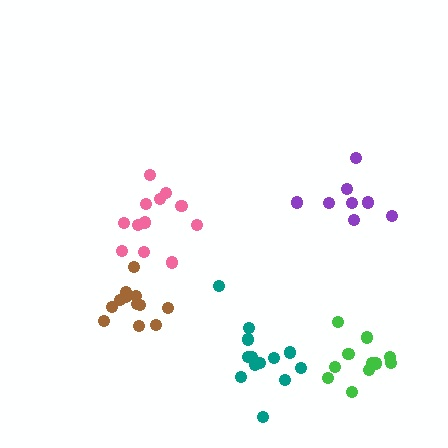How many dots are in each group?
Group 1: 12 dots, Group 2: 8 dots, Group 3: 13 dots, Group 4: 12 dots, Group 5: 11 dots (56 total).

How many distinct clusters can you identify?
There are 5 distinct clusters.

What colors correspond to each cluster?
The clusters are colored: pink, purple, teal, brown, green.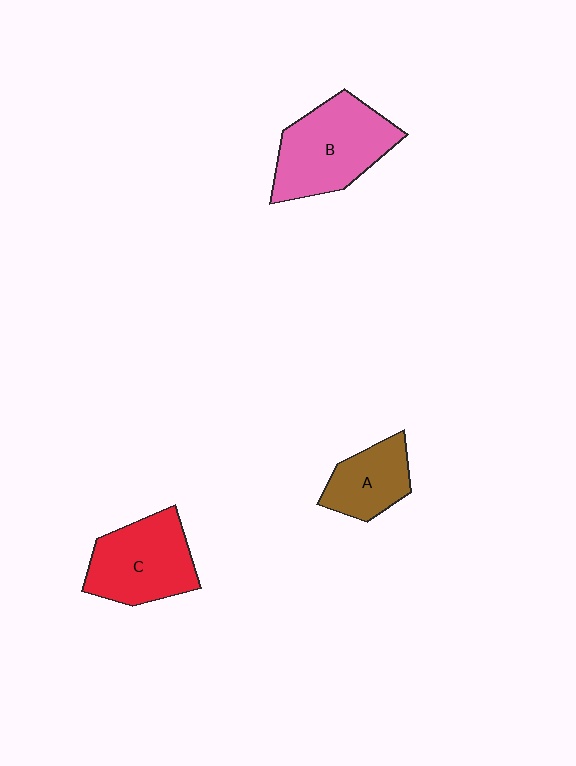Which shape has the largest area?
Shape B (pink).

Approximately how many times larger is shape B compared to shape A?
Approximately 1.8 times.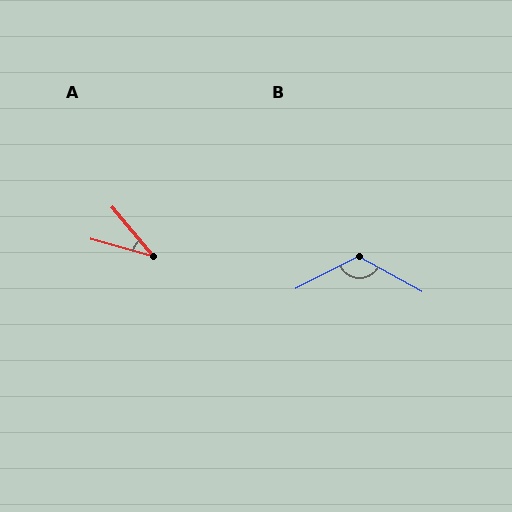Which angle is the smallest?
A, at approximately 35 degrees.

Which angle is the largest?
B, at approximately 124 degrees.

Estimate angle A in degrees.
Approximately 35 degrees.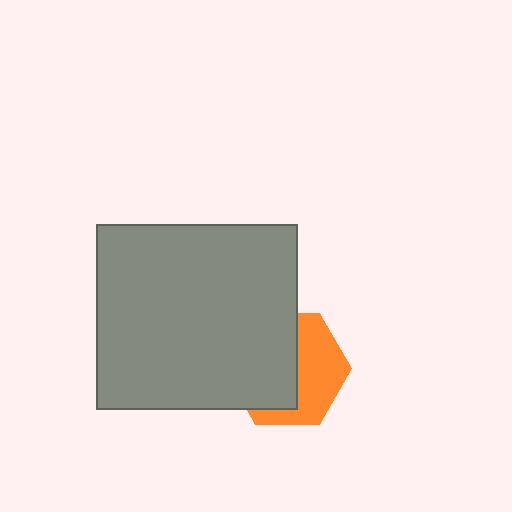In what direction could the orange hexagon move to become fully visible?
The orange hexagon could move right. That would shift it out from behind the gray rectangle entirely.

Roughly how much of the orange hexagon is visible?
About half of it is visible (roughly 47%).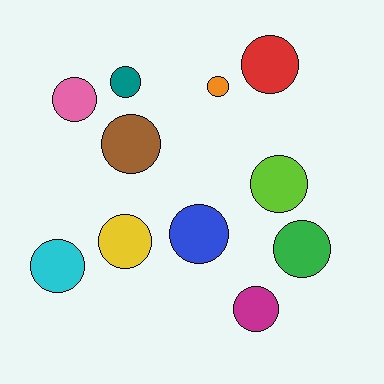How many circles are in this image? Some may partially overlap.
There are 11 circles.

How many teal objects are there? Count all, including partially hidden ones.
There is 1 teal object.